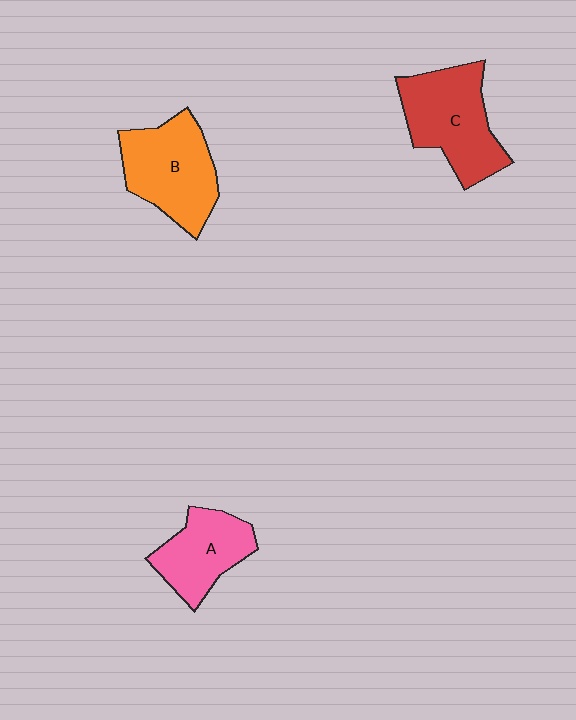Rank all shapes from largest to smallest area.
From largest to smallest: C (red), B (orange), A (pink).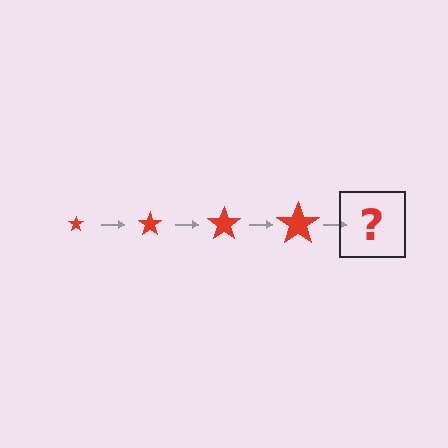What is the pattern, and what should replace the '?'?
The pattern is that the star gets progressively larger each step. The '?' should be a red star, larger than the previous one.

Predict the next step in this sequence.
The next step is a red star, larger than the previous one.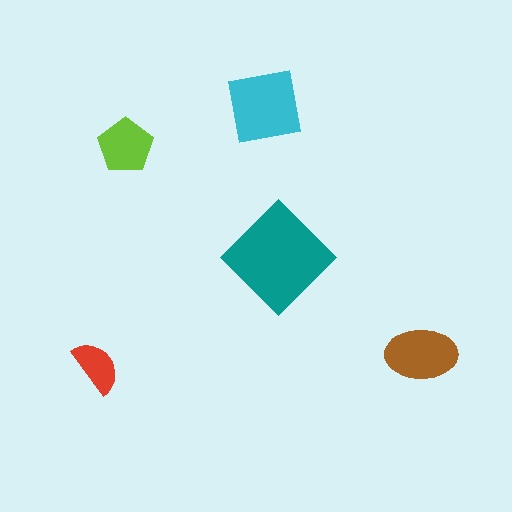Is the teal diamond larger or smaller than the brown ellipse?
Larger.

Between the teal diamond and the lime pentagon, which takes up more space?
The teal diamond.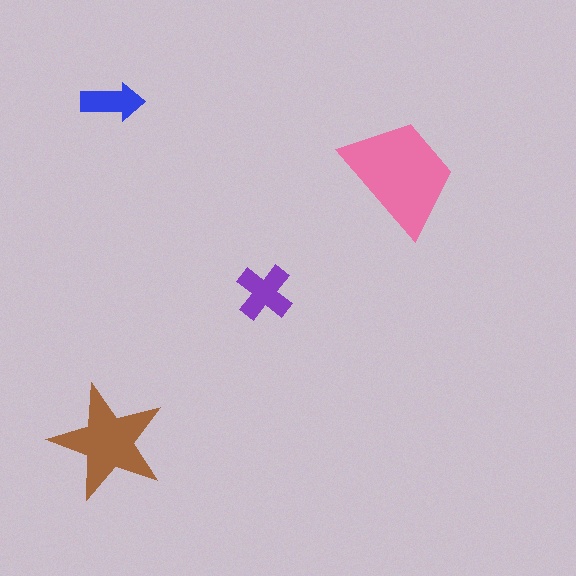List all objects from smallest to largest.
The blue arrow, the purple cross, the brown star, the pink trapezoid.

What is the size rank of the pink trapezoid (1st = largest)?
1st.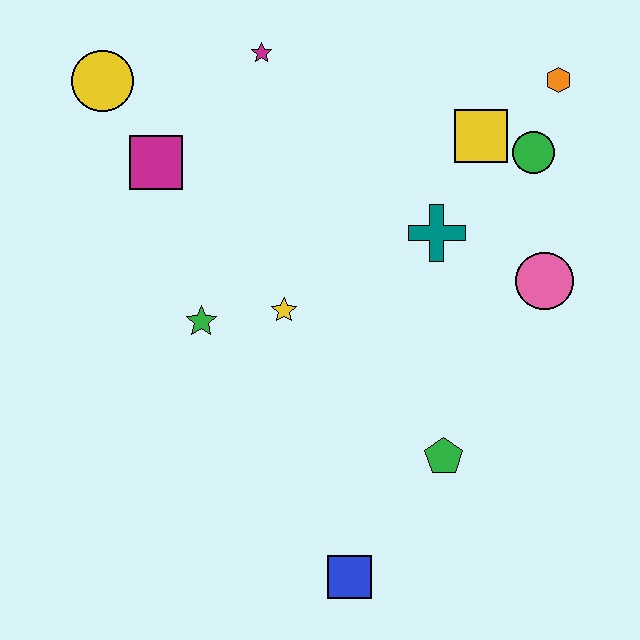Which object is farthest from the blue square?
The yellow circle is farthest from the blue square.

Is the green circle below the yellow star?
No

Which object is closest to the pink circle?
The teal cross is closest to the pink circle.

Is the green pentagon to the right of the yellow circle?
Yes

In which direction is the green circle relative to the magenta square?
The green circle is to the right of the magenta square.